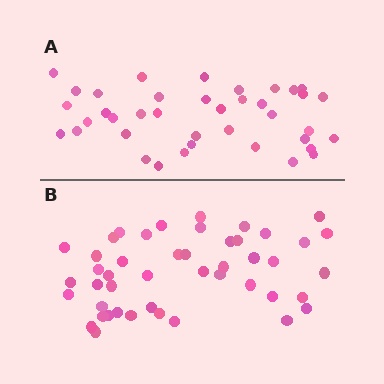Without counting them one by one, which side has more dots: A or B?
Region B (the bottom region) has more dots.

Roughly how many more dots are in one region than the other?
Region B has roughly 8 or so more dots than region A.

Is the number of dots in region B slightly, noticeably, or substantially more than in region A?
Region B has only slightly more — the two regions are fairly close. The ratio is roughly 1.2 to 1.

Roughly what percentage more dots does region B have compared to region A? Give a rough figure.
About 20% more.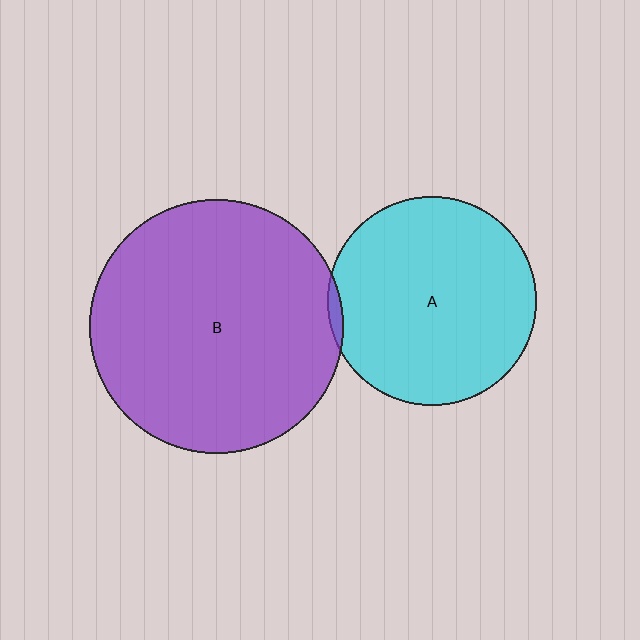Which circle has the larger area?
Circle B (purple).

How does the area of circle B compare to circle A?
Approximately 1.5 times.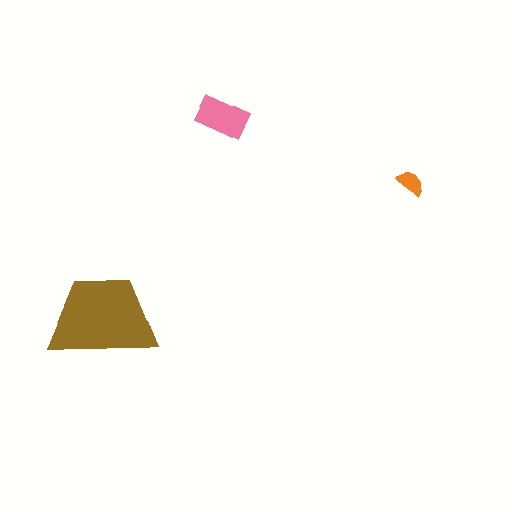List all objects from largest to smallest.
The brown trapezoid, the pink rectangle, the orange semicircle.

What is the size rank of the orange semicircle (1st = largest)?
3rd.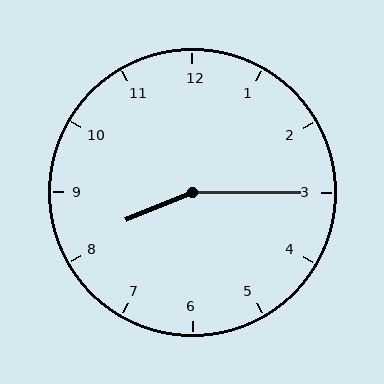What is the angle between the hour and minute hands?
Approximately 158 degrees.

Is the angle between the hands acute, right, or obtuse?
It is obtuse.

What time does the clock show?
8:15.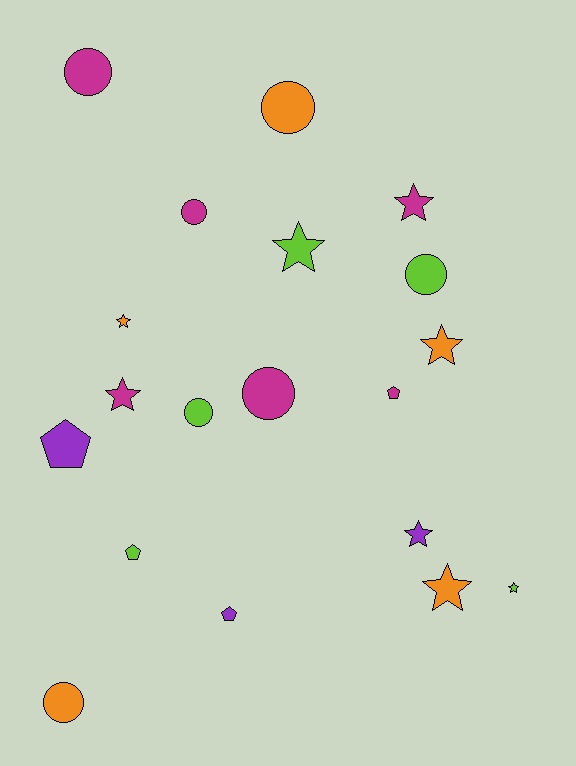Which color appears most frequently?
Magenta, with 6 objects.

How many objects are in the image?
There are 19 objects.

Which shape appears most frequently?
Star, with 8 objects.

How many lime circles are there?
There are 2 lime circles.